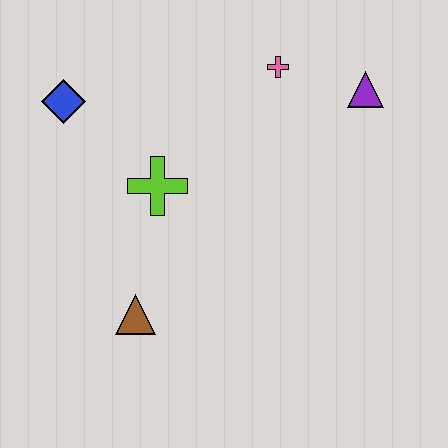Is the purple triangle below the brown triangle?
No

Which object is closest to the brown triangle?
The lime cross is closest to the brown triangle.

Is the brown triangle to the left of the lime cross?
Yes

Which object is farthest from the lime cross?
The purple triangle is farthest from the lime cross.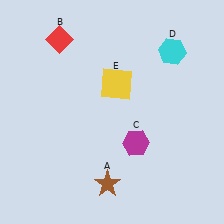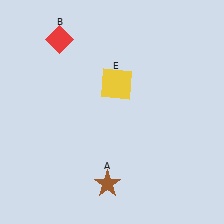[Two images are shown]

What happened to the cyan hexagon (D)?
The cyan hexagon (D) was removed in Image 2. It was in the top-right area of Image 1.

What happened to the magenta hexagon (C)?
The magenta hexagon (C) was removed in Image 2. It was in the bottom-right area of Image 1.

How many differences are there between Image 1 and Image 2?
There are 2 differences between the two images.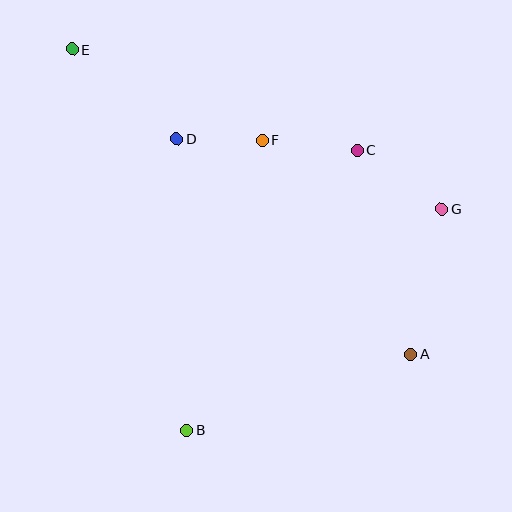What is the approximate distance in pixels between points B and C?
The distance between B and C is approximately 327 pixels.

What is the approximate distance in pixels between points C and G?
The distance between C and G is approximately 103 pixels.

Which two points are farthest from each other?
Points A and E are farthest from each other.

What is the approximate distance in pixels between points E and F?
The distance between E and F is approximately 211 pixels.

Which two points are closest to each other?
Points D and F are closest to each other.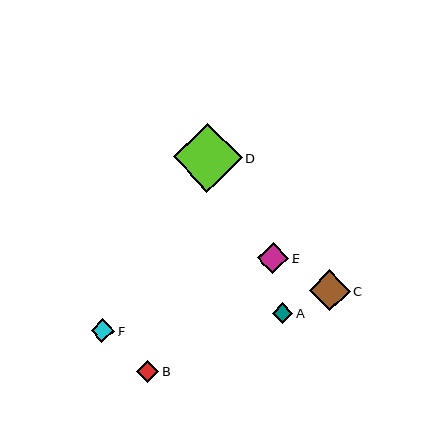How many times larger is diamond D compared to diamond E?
Diamond D is approximately 2.3 times the size of diamond E.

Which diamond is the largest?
Diamond D is the largest with a size of approximately 69 pixels.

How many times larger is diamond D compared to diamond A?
Diamond D is approximately 3.3 times the size of diamond A.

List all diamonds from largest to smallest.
From largest to smallest: D, C, E, F, B, A.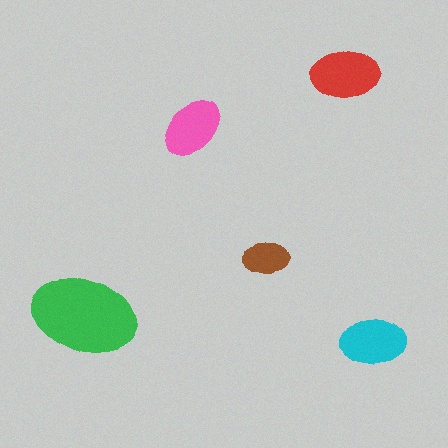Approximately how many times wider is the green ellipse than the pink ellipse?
About 1.5 times wider.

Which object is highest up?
The red ellipse is topmost.